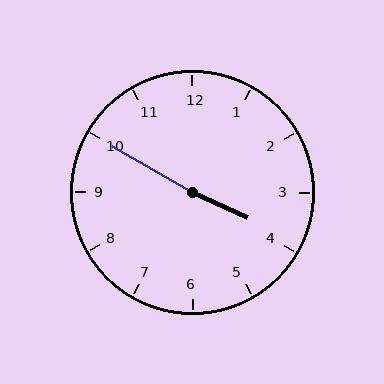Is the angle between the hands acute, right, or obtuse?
It is obtuse.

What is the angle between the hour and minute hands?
Approximately 175 degrees.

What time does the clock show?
3:50.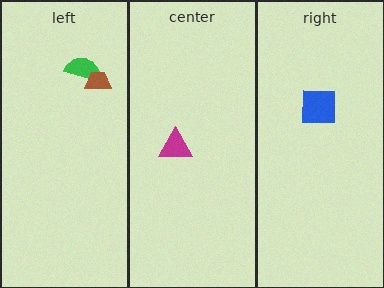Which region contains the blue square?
The right region.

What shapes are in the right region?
The blue square.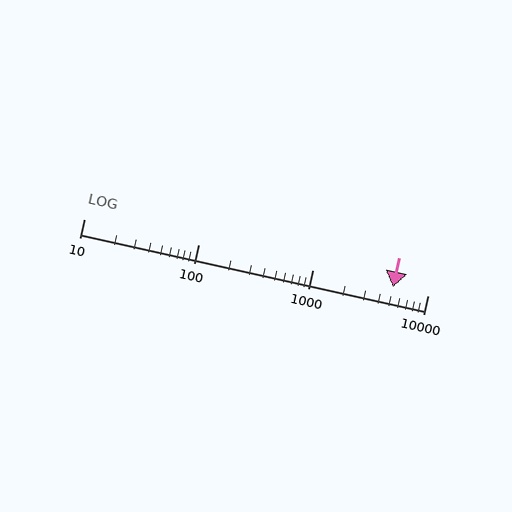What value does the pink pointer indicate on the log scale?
The pointer indicates approximately 5000.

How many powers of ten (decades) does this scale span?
The scale spans 3 decades, from 10 to 10000.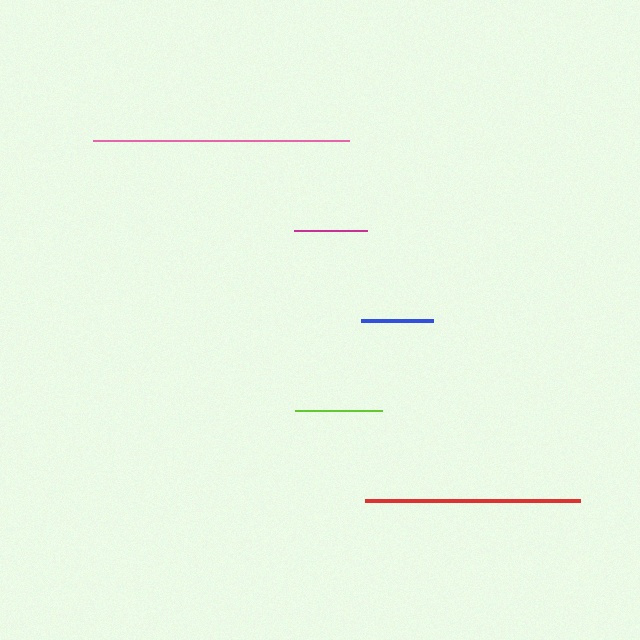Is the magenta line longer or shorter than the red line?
The red line is longer than the magenta line.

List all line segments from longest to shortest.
From longest to shortest: pink, red, lime, magenta, blue.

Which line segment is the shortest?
The blue line is the shortest at approximately 72 pixels.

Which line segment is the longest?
The pink line is the longest at approximately 256 pixels.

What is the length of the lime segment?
The lime segment is approximately 87 pixels long.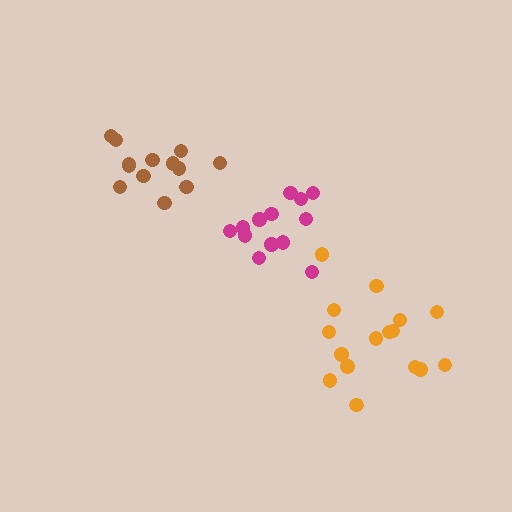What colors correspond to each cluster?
The clusters are colored: magenta, orange, brown.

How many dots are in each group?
Group 1: 13 dots, Group 2: 16 dots, Group 3: 13 dots (42 total).